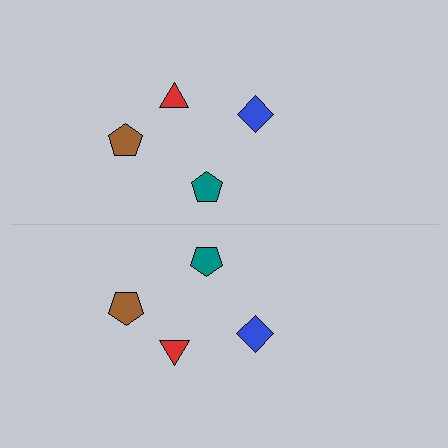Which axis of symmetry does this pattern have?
The pattern has a horizontal axis of symmetry running through the center of the image.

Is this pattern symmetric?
Yes, this pattern has bilateral (reflection) symmetry.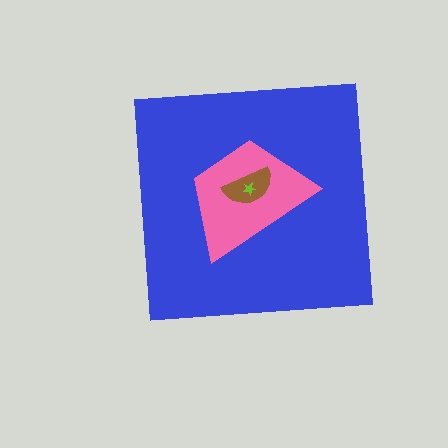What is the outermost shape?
The blue square.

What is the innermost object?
The lime star.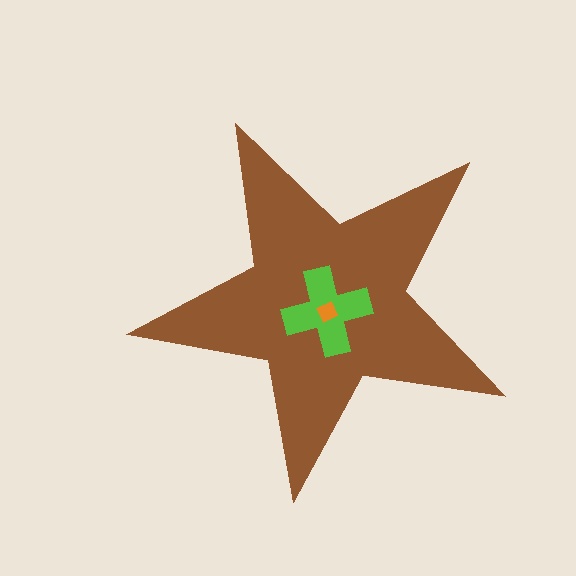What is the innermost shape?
The orange diamond.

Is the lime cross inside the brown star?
Yes.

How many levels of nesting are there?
3.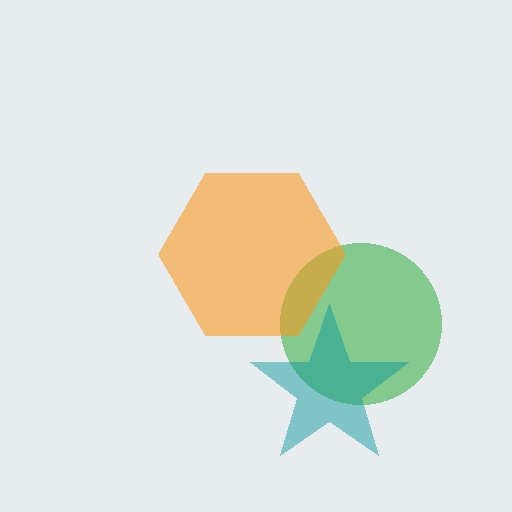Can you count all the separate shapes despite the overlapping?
Yes, there are 3 separate shapes.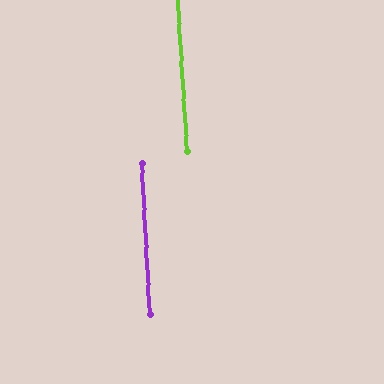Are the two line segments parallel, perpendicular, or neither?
Parallel — their directions differ by only 0.6°.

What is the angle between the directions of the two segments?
Approximately 1 degree.